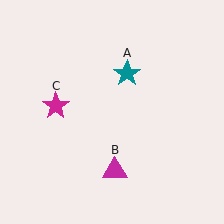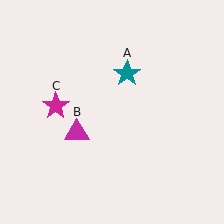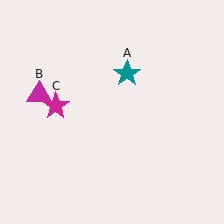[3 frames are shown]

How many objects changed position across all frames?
1 object changed position: magenta triangle (object B).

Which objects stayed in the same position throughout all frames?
Teal star (object A) and magenta star (object C) remained stationary.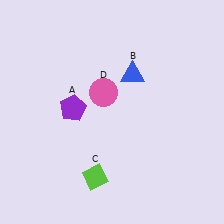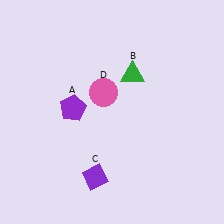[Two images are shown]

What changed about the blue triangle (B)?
In Image 1, B is blue. In Image 2, it changed to green.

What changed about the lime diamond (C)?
In Image 1, C is lime. In Image 2, it changed to purple.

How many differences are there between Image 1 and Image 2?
There are 2 differences between the two images.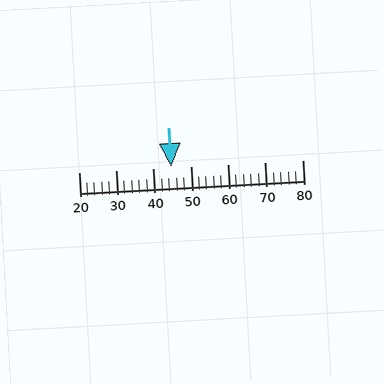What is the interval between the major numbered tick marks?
The major tick marks are spaced 10 units apart.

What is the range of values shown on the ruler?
The ruler shows values from 20 to 80.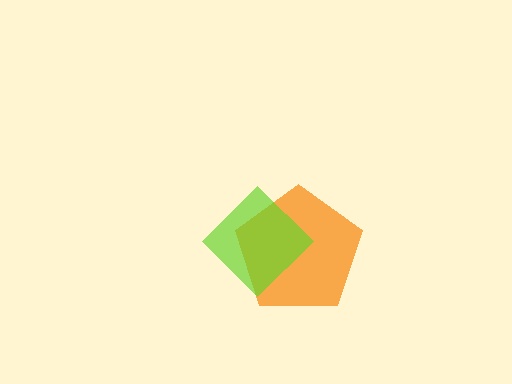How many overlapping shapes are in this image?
There are 2 overlapping shapes in the image.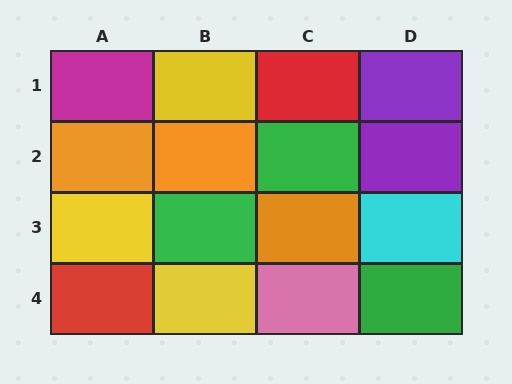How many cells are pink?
1 cell is pink.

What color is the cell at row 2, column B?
Orange.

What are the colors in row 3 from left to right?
Yellow, green, orange, cyan.